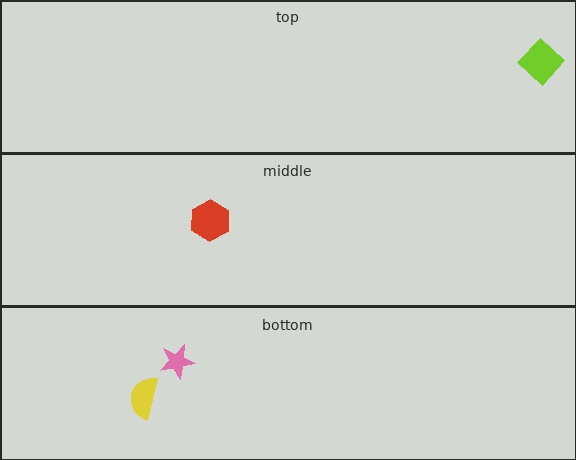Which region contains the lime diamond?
The top region.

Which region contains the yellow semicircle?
The bottom region.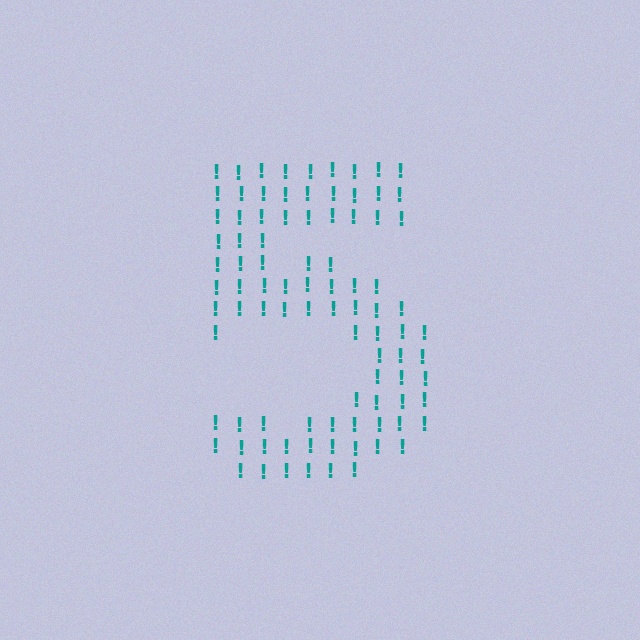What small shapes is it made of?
It is made of small exclamation marks.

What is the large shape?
The large shape is the digit 5.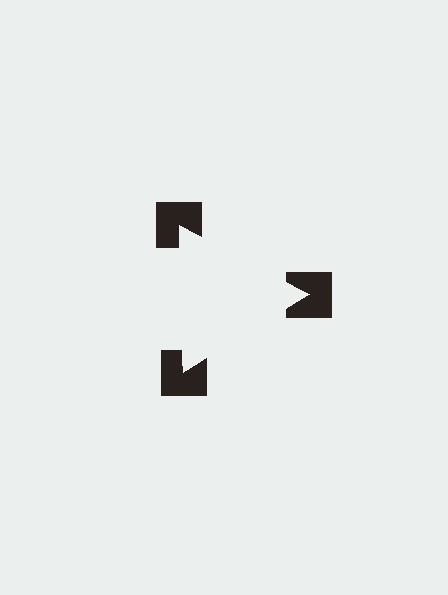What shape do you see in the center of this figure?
An illusory triangle — its edges are inferred from the aligned wedge cuts in the notched squares, not physically drawn.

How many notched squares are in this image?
There are 3 — one at each vertex of the illusory triangle.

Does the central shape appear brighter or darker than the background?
It typically appears slightly brighter than the background, even though no actual brightness change is drawn.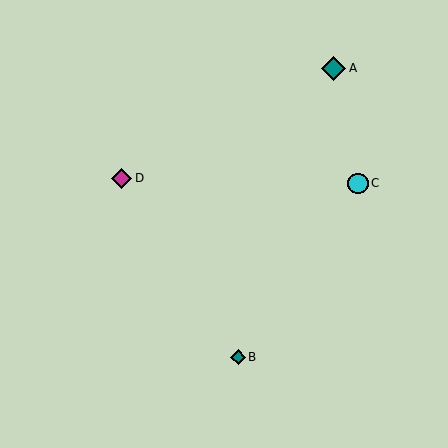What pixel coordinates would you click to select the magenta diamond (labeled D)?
Click at (121, 178) to select the magenta diamond D.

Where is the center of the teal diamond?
The center of the teal diamond is at (333, 68).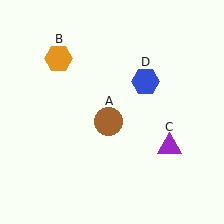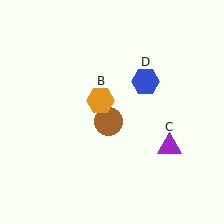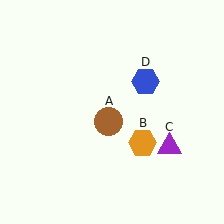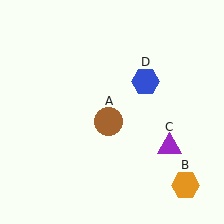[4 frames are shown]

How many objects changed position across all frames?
1 object changed position: orange hexagon (object B).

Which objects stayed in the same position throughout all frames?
Brown circle (object A) and purple triangle (object C) and blue hexagon (object D) remained stationary.